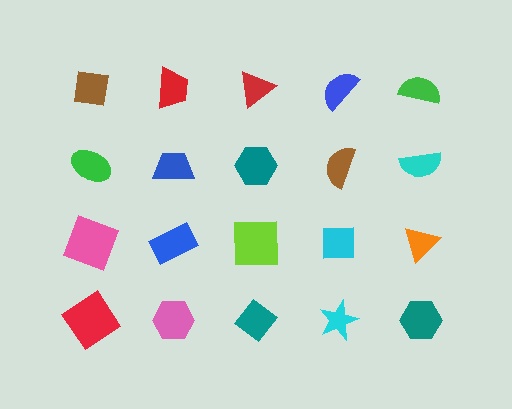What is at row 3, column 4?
A cyan square.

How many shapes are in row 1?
5 shapes.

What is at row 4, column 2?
A pink hexagon.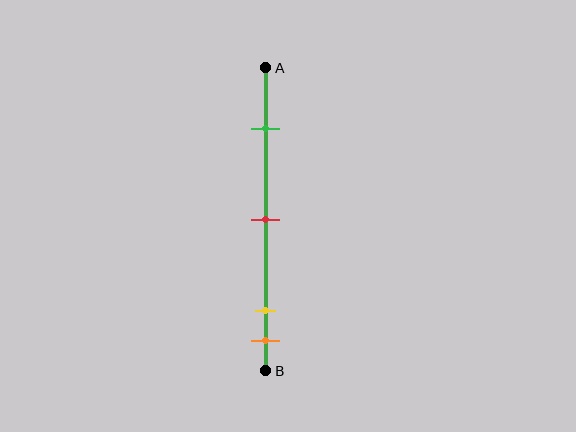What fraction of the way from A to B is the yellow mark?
The yellow mark is approximately 80% (0.8) of the way from A to B.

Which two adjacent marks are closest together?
The yellow and orange marks are the closest adjacent pair.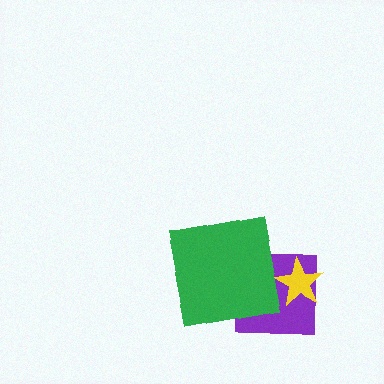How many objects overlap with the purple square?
2 objects overlap with the purple square.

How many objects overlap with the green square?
1 object overlaps with the green square.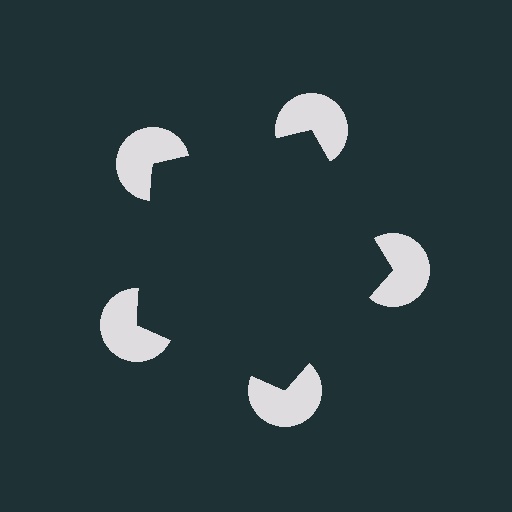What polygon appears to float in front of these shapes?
An illusory pentagon — its edges are inferred from the aligned wedge cuts in the pac-man discs, not physically drawn.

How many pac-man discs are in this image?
There are 5 — one at each vertex of the illusory pentagon.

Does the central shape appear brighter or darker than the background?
It typically appears slightly darker than the background, even though no actual brightness change is drawn.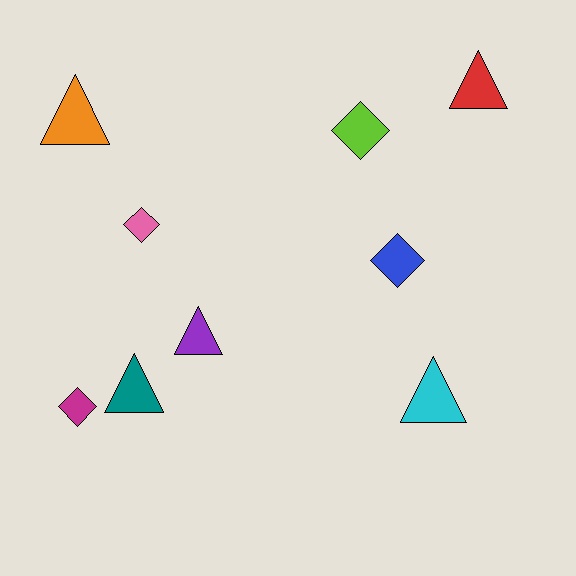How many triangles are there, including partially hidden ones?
There are 5 triangles.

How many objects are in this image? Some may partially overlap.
There are 9 objects.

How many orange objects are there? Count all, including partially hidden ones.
There is 1 orange object.